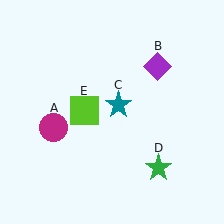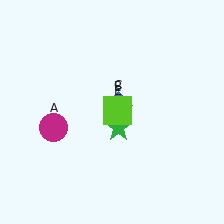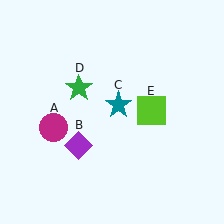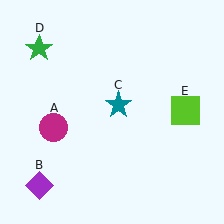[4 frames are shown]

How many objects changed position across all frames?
3 objects changed position: purple diamond (object B), green star (object D), lime square (object E).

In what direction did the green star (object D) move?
The green star (object D) moved up and to the left.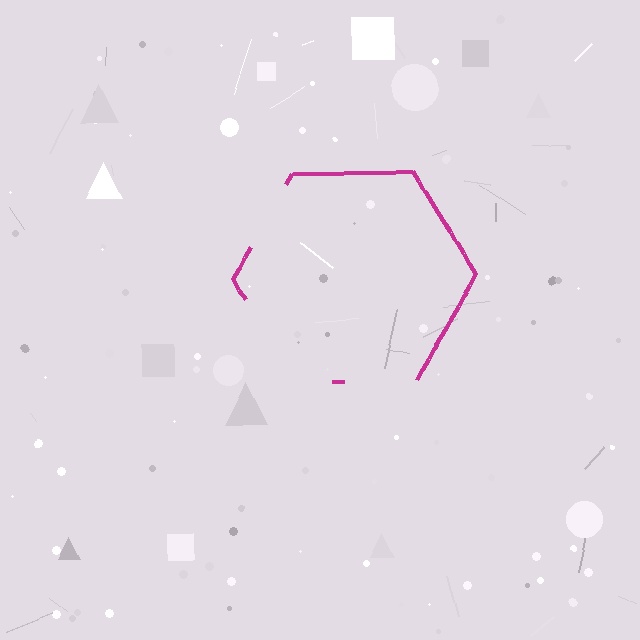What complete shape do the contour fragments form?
The contour fragments form a hexagon.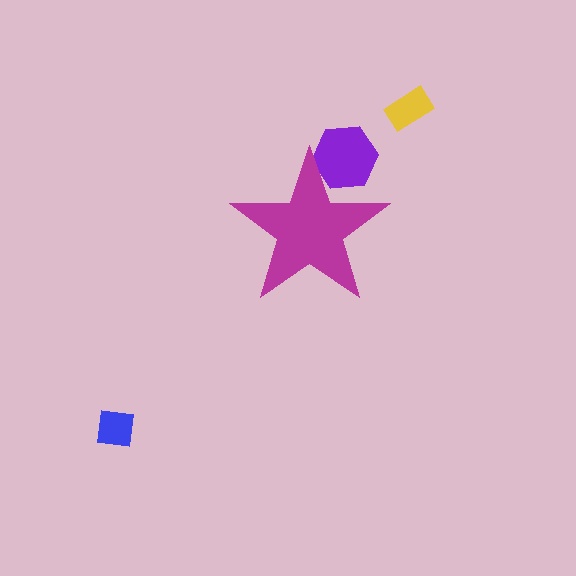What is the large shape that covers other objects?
A magenta star.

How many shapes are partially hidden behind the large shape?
1 shape is partially hidden.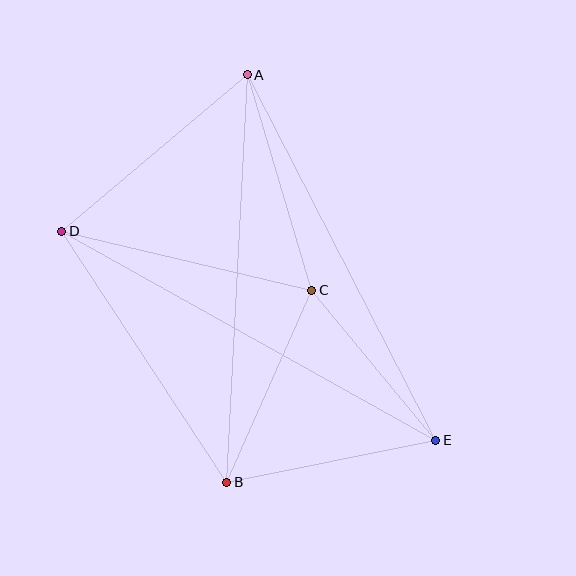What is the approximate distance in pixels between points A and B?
The distance between A and B is approximately 408 pixels.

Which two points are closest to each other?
Points C and E are closest to each other.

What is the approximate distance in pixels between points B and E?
The distance between B and E is approximately 213 pixels.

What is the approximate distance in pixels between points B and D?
The distance between B and D is approximately 301 pixels.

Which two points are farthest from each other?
Points D and E are farthest from each other.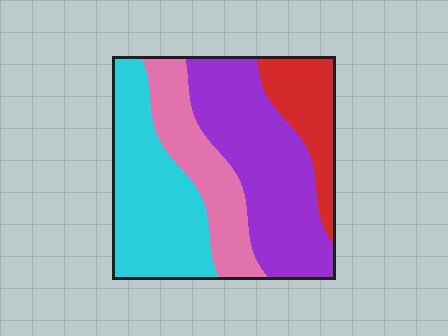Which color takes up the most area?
Purple, at roughly 35%.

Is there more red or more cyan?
Cyan.